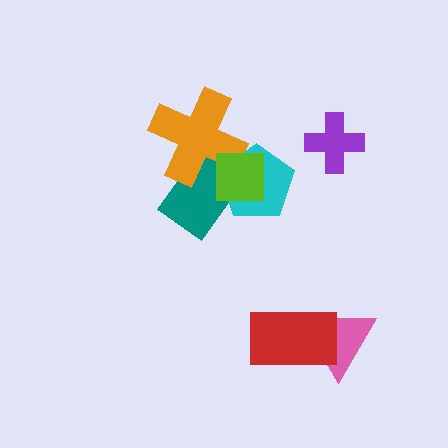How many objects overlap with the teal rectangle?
3 objects overlap with the teal rectangle.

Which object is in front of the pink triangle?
The red rectangle is in front of the pink triangle.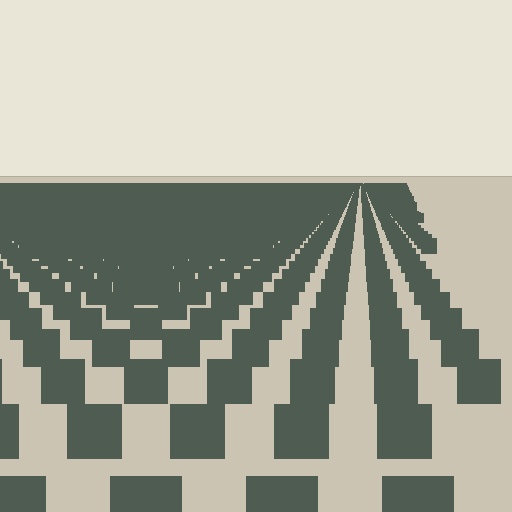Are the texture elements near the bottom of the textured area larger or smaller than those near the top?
Larger. Near the bottom, elements are closer to the viewer and appear at a bigger on-screen size.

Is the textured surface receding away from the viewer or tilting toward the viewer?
The surface is receding away from the viewer. Texture elements get smaller and denser toward the top.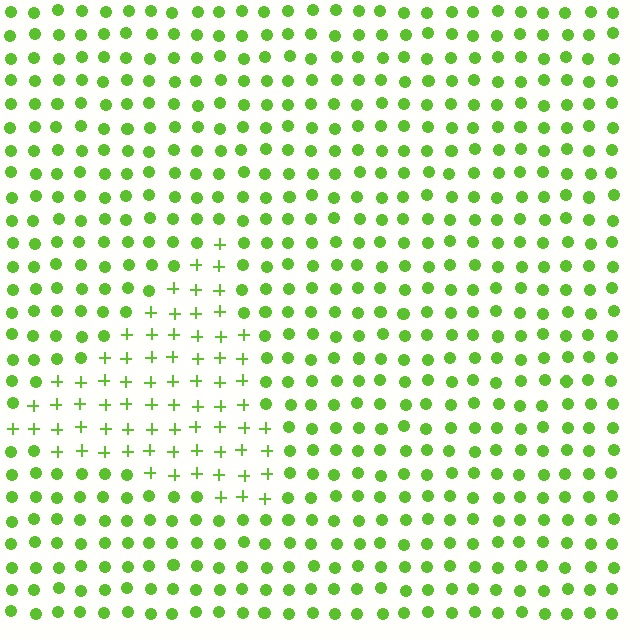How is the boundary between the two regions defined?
The boundary is defined by a change in element shape: plus signs inside vs. circles outside. All elements share the same color and spacing.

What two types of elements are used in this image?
The image uses plus signs inside the triangle region and circles outside it.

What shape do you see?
I see a triangle.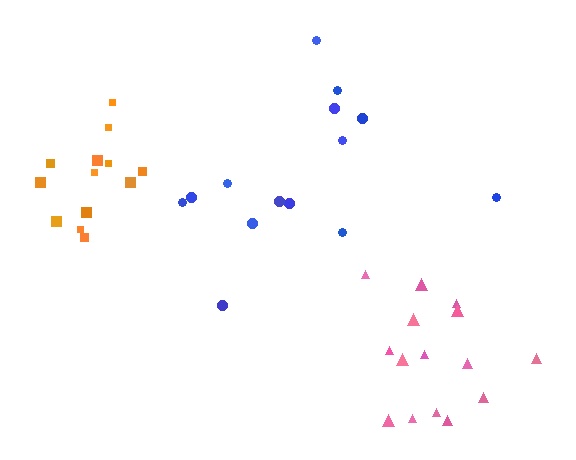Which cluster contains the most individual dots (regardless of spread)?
Pink (15).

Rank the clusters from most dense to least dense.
orange, pink, blue.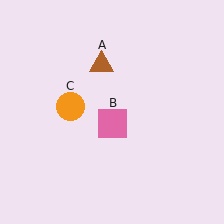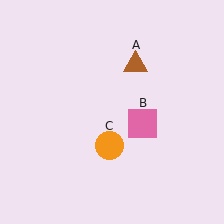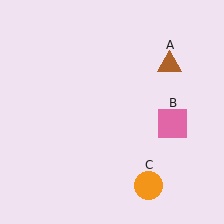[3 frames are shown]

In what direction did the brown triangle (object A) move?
The brown triangle (object A) moved right.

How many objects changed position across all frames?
3 objects changed position: brown triangle (object A), pink square (object B), orange circle (object C).